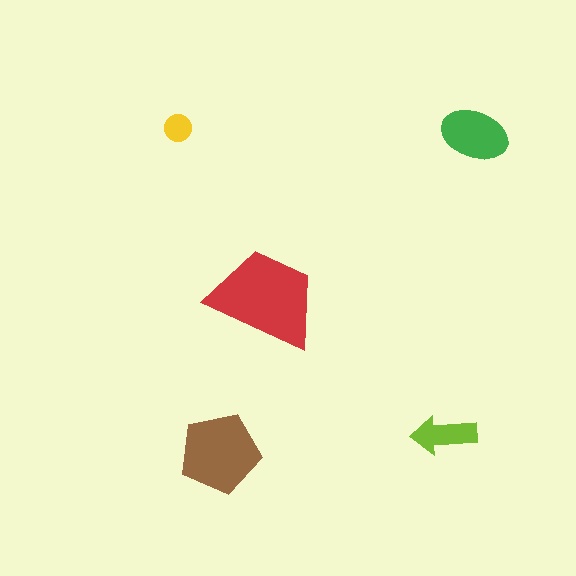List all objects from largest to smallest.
The red trapezoid, the brown pentagon, the green ellipse, the lime arrow, the yellow circle.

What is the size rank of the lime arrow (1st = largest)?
4th.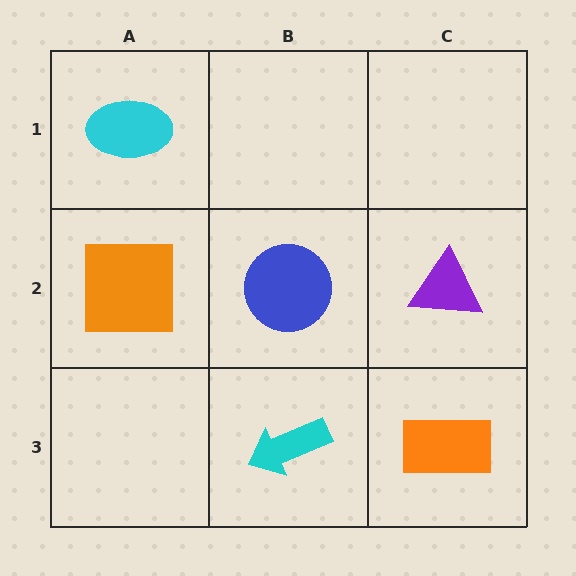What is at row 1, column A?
A cyan ellipse.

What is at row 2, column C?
A purple triangle.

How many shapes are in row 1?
1 shape.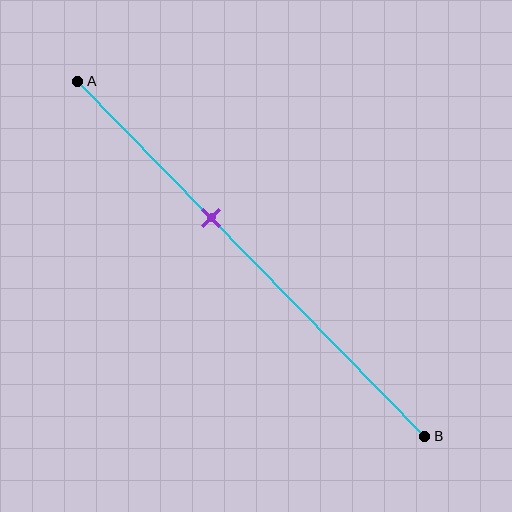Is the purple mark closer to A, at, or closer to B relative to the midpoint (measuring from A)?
The purple mark is closer to point A than the midpoint of segment AB.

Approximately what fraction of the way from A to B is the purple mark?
The purple mark is approximately 40% of the way from A to B.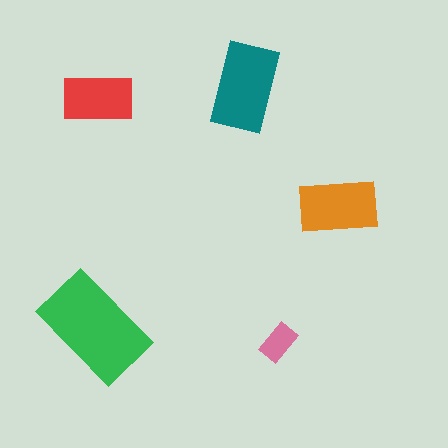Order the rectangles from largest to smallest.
the green one, the teal one, the orange one, the red one, the pink one.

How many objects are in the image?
There are 5 objects in the image.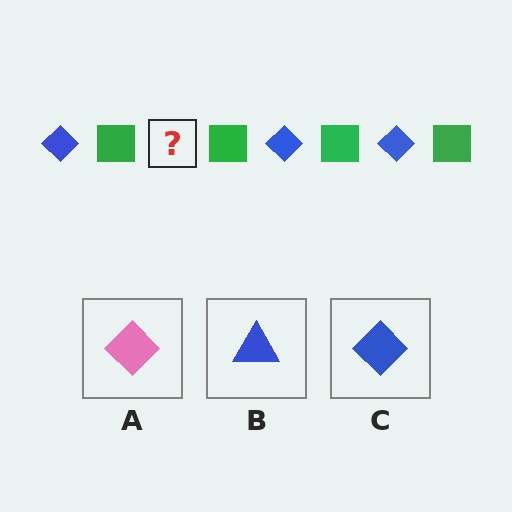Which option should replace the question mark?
Option C.